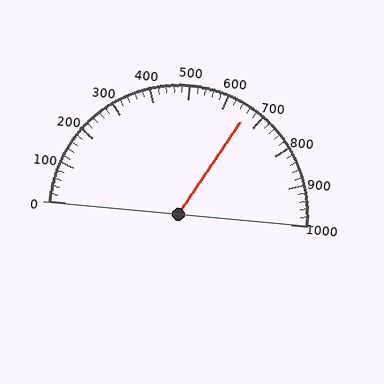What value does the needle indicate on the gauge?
The needle indicates approximately 660.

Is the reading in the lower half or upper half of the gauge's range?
The reading is in the upper half of the range (0 to 1000).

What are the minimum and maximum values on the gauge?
The gauge ranges from 0 to 1000.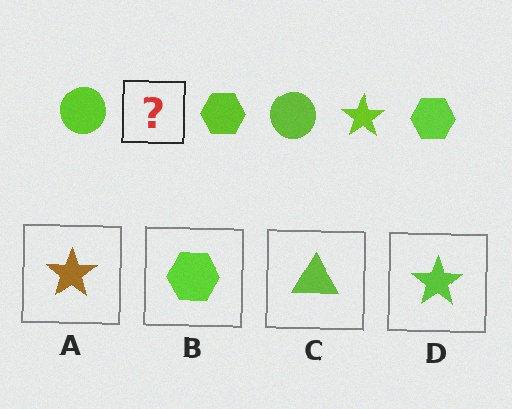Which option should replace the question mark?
Option D.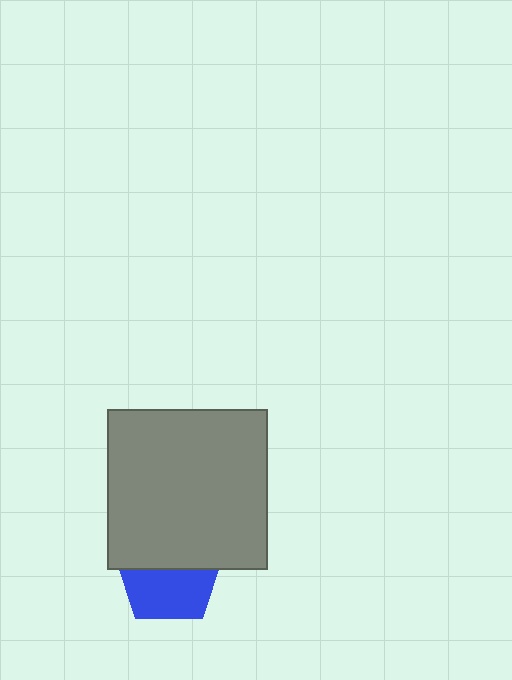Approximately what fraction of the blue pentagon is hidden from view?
Roughly 47% of the blue pentagon is hidden behind the gray square.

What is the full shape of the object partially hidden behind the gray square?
The partially hidden object is a blue pentagon.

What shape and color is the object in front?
The object in front is a gray square.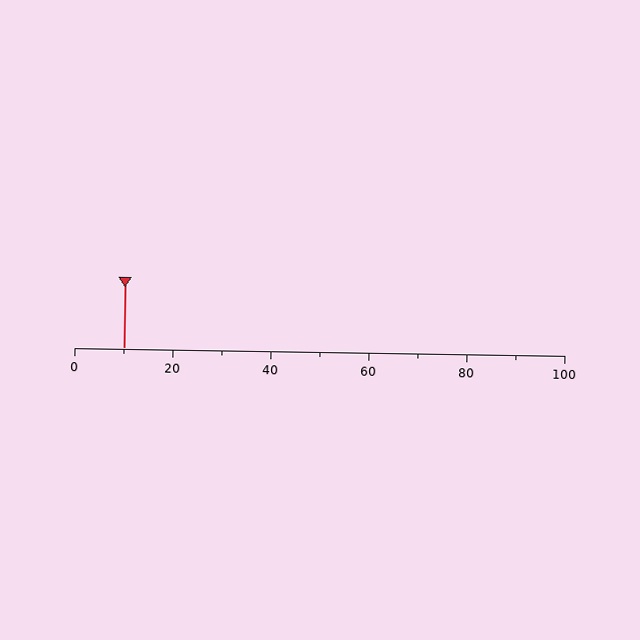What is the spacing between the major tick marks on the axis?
The major ticks are spaced 20 apart.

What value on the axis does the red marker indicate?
The marker indicates approximately 10.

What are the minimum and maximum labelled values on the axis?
The axis runs from 0 to 100.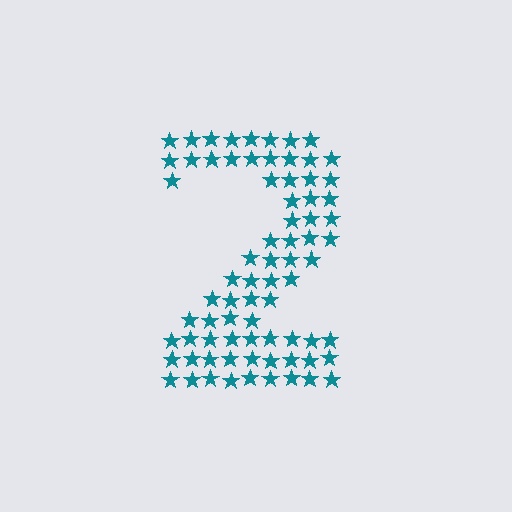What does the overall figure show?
The overall figure shows the digit 2.